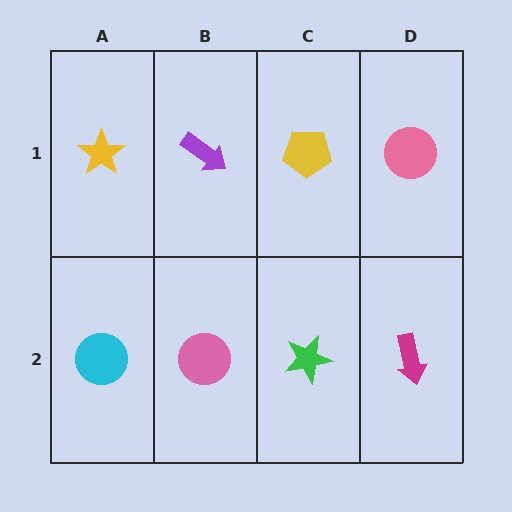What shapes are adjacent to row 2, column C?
A yellow pentagon (row 1, column C), a pink circle (row 2, column B), a magenta arrow (row 2, column D).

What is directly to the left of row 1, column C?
A purple arrow.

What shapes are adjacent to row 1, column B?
A pink circle (row 2, column B), a yellow star (row 1, column A), a yellow pentagon (row 1, column C).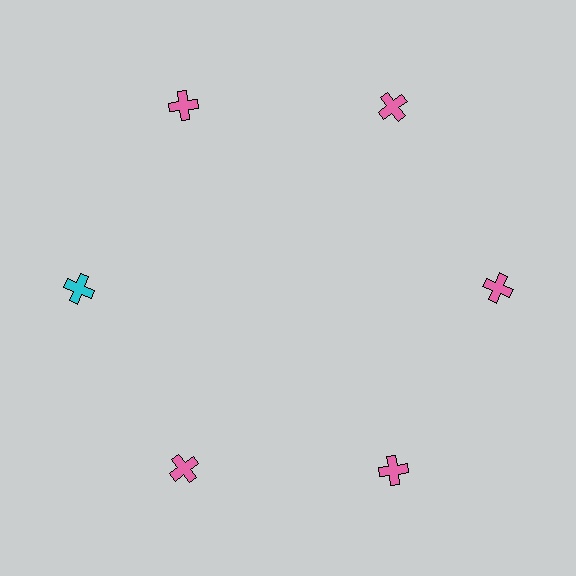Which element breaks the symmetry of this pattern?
The cyan cross at roughly the 9 o'clock position breaks the symmetry. All other shapes are pink crosses.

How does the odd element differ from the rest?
It has a different color: cyan instead of pink.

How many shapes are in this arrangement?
There are 6 shapes arranged in a ring pattern.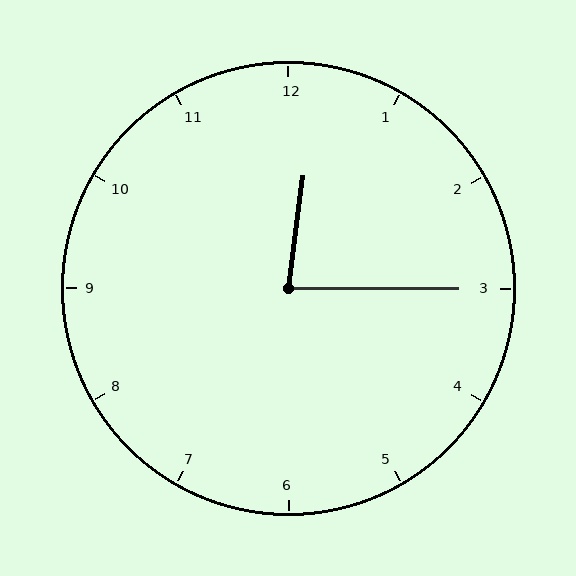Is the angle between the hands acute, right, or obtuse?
It is acute.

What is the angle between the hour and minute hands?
Approximately 82 degrees.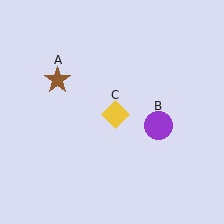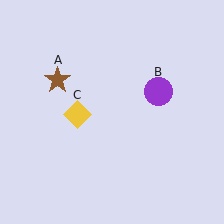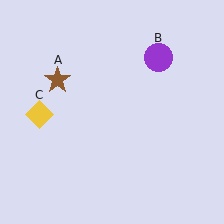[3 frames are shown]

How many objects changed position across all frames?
2 objects changed position: purple circle (object B), yellow diamond (object C).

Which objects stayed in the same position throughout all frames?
Brown star (object A) remained stationary.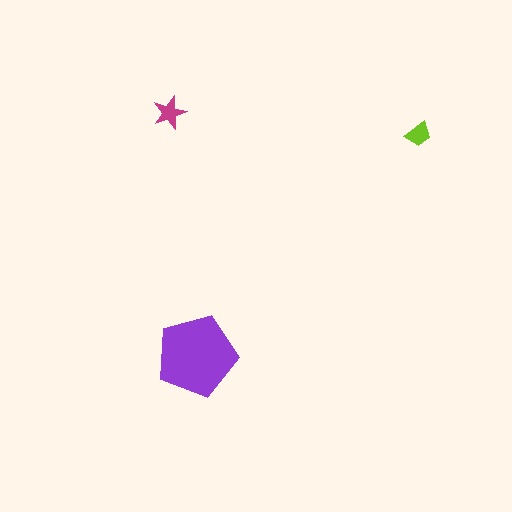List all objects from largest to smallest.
The purple pentagon, the magenta star, the lime trapezoid.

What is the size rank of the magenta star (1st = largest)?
2nd.